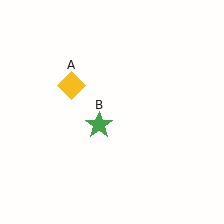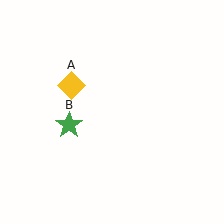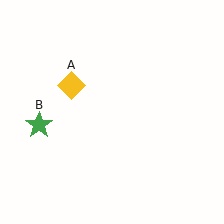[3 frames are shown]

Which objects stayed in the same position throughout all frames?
Yellow diamond (object A) remained stationary.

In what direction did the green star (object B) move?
The green star (object B) moved left.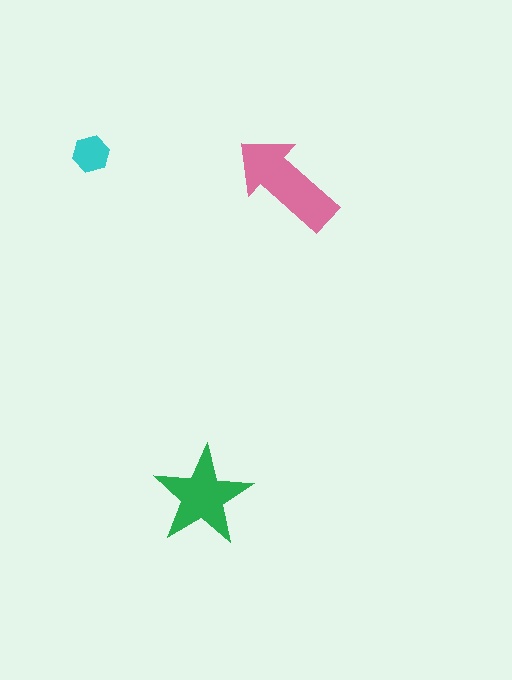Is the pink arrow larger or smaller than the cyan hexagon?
Larger.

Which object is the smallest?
The cyan hexagon.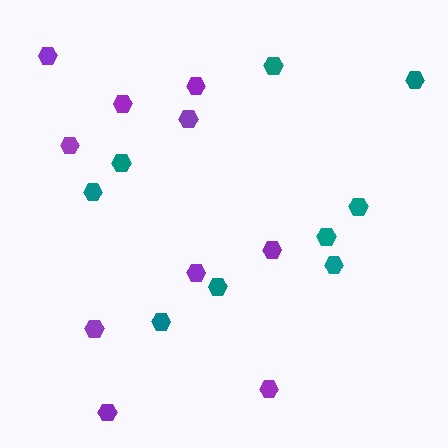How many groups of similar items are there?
There are 2 groups: one group of teal hexagons (9) and one group of purple hexagons (10).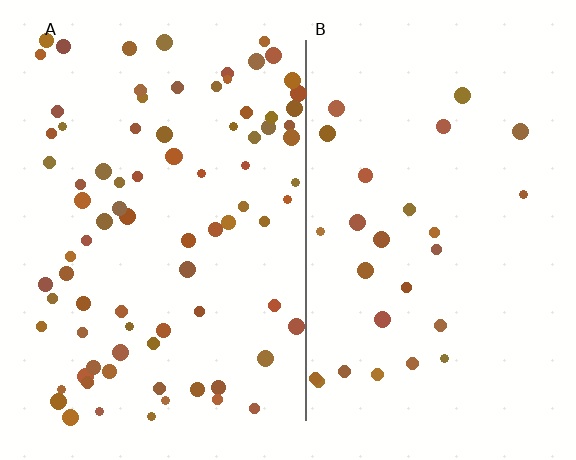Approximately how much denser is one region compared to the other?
Approximately 3.1× — region A over region B.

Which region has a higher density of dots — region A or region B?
A (the left).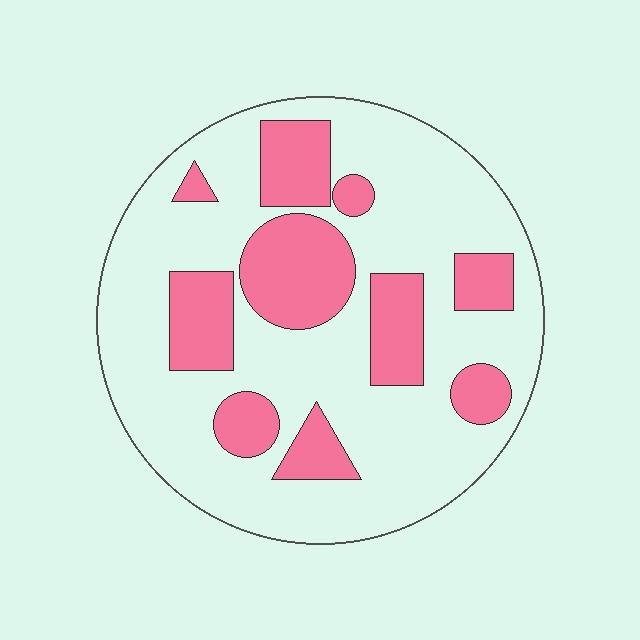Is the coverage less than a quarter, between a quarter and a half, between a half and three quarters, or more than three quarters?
Between a quarter and a half.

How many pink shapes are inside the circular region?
10.